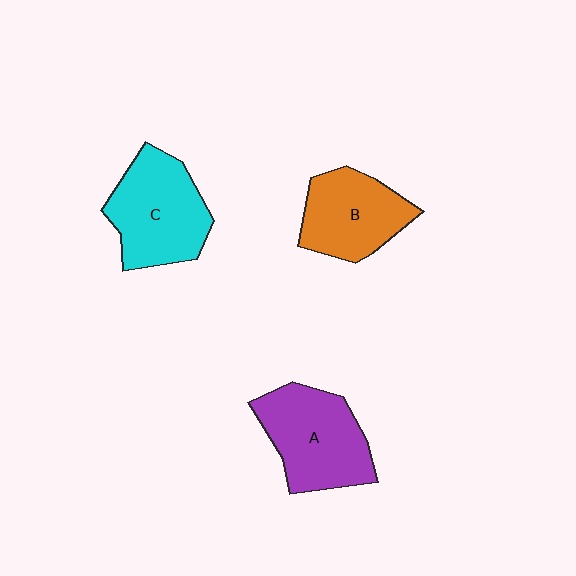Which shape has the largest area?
Shape C (cyan).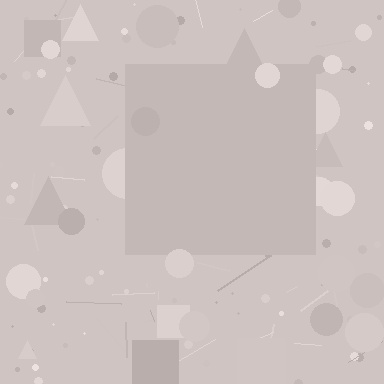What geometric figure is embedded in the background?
A square is embedded in the background.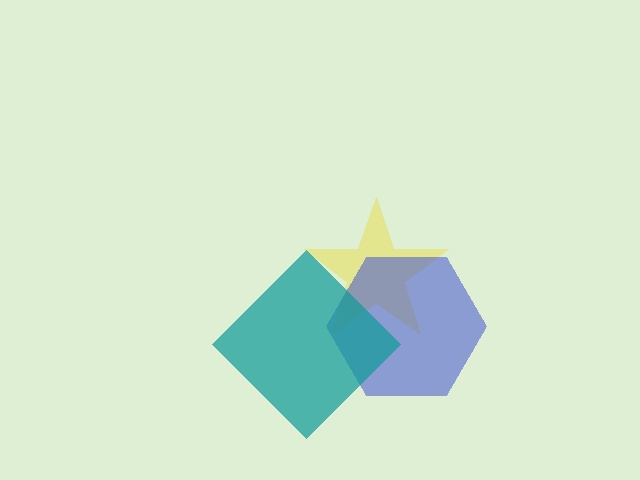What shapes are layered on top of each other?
The layered shapes are: a yellow star, a blue hexagon, a teal diamond.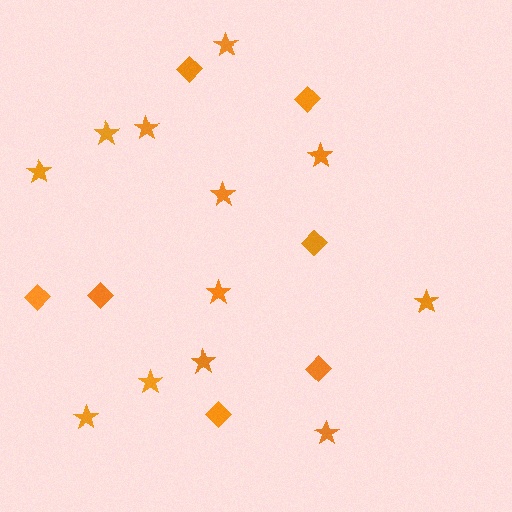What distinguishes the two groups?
There are 2 groups: one group of stars (12) and one group of diamonds (7).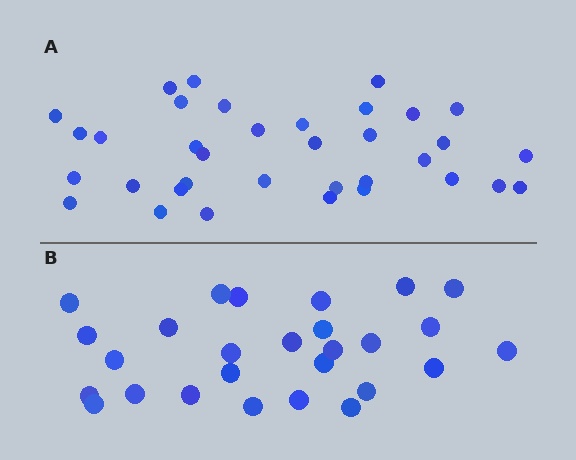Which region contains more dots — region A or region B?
Region A (the top region) has more dots.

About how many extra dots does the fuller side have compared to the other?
Region A has roughly 8 or so more dots than region B.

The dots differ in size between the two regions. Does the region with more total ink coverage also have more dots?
No. Region B has more total ink coverage because its dots are larger, but region A actually contains more individual dots. Total area can be misleading — the number of items is what matters here.